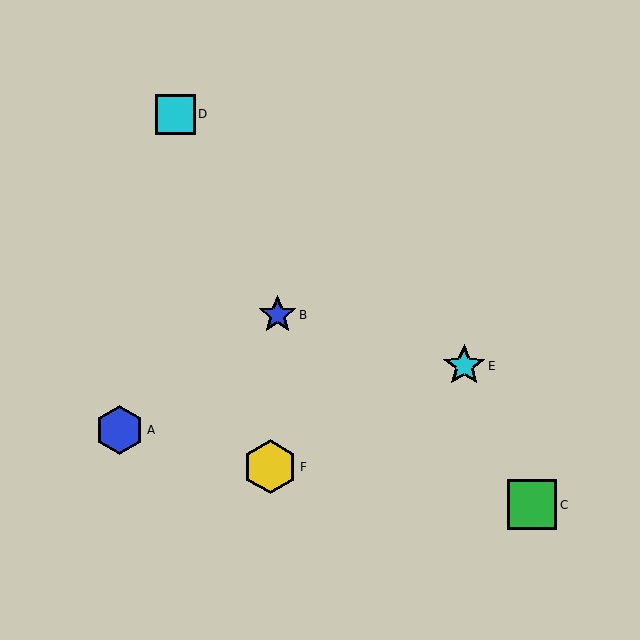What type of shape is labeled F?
Shape F is a yellow hexagon.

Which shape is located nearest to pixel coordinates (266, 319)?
The blue star (labeled B) at (277, 315) is nearest to that location.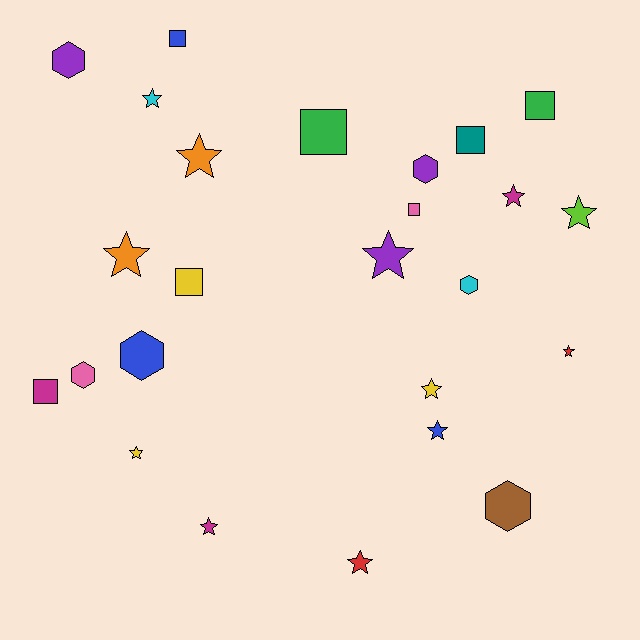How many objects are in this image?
There are 25 objects.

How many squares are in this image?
There are 7 squares.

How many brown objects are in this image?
There is 1 brown object.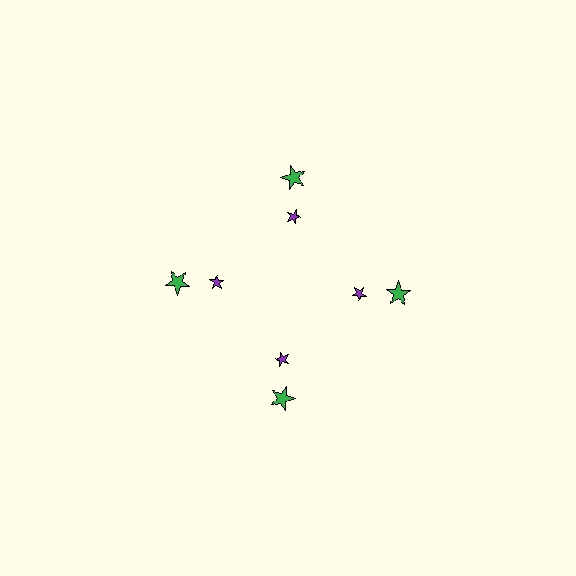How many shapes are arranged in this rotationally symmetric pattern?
There are 8 shapes, arranged in 4 groups of 2.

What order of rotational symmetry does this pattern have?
This pattern has 4-fold rotational symmetry.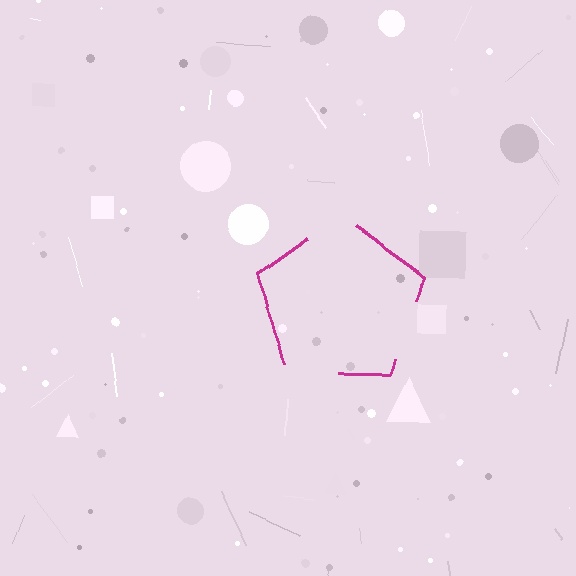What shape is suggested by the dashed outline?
The dashed outline suggests a pentagon.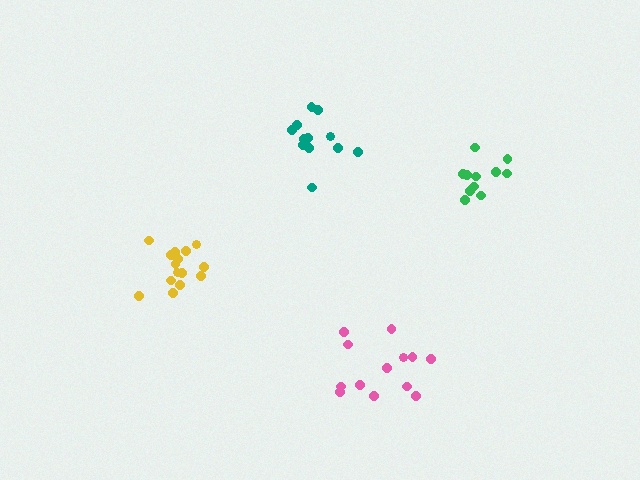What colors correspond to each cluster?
The clusters are colored: pink, green, teal, yellow.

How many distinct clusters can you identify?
There are 4 distinct clusters.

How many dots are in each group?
Group 1: 13 dots, Group 2: 11 dots, Group 3: 12 dots, Group 4: 15 dots (51 total).